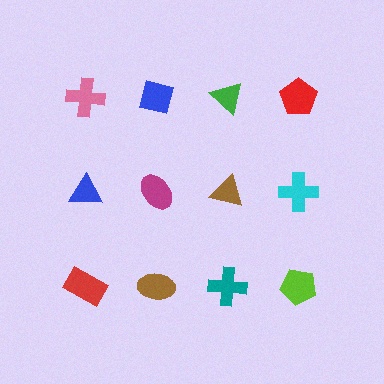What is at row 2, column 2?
A magenta ellipse.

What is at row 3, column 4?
A lime pentagon.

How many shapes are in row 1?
4 shapes.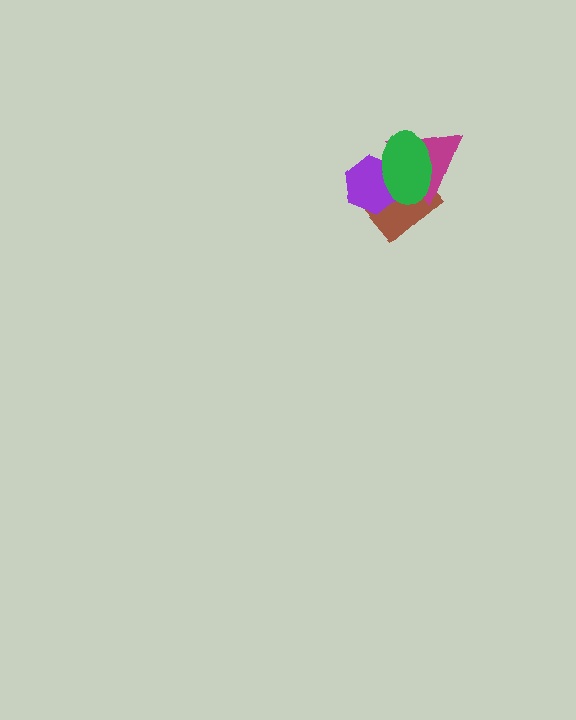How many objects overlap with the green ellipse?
3 objects overlap with the green ellipse.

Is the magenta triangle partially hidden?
Yes, it is partially covered by another shape.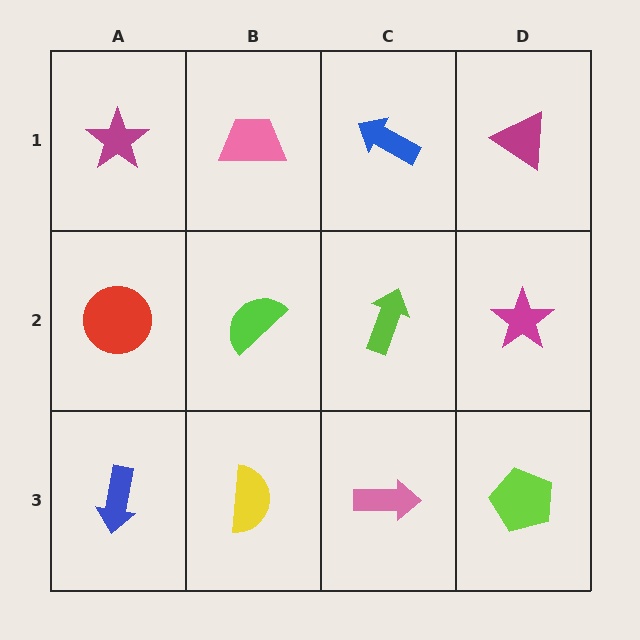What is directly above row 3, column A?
A red circle.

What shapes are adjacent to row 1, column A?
A red circle (row 2, column A), a pink trapezoid (row 1, column B).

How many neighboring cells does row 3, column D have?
2.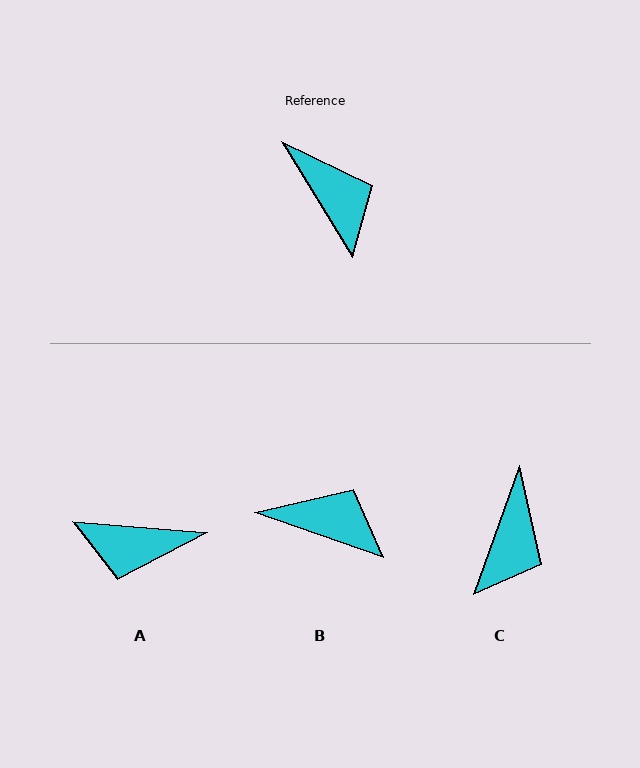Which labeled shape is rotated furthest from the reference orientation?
A, about 126 degrees away.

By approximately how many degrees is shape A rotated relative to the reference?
Approximately 126 degrees clockwise.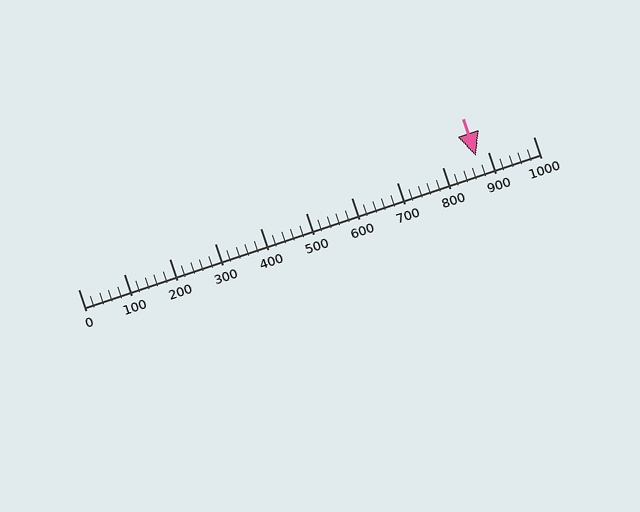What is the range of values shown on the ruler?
The ruler shows values from 0 to 1000.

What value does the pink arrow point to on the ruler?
The pink arrow points to approximately 875.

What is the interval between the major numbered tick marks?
The major tick marks are spaced 100 units apart.